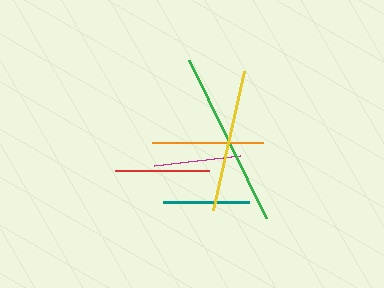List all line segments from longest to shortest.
From longest to shortest: green, yellow, orange, red, magenta, teal.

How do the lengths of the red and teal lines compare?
The red and teal lines are approximately the same length.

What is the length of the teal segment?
The teal segment is approximately 86 pixels long.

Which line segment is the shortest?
The teal line is the shortest at approximately 86 pixels.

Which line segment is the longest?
The green line is the longest at approximately 176 pixels.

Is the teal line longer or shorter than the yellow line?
The yellow line is longer than the teal line.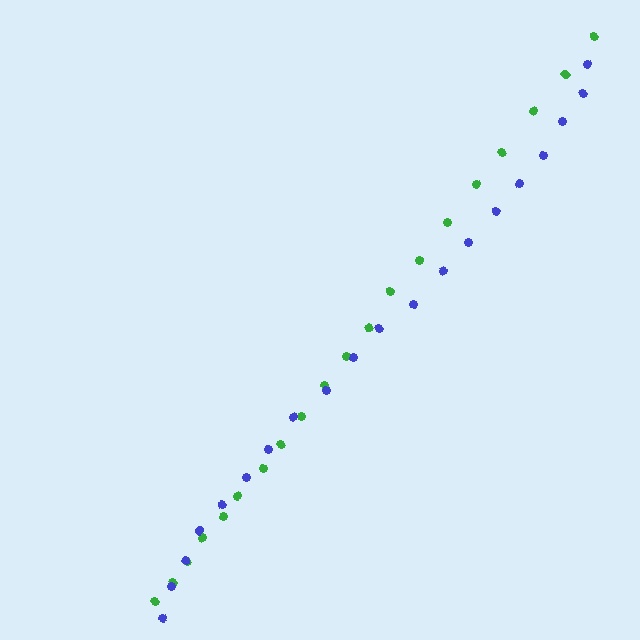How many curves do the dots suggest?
There are 2 distinct paths.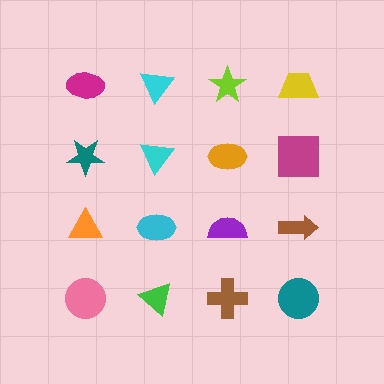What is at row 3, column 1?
An orange triangle.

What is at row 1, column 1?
A magenta ellipse.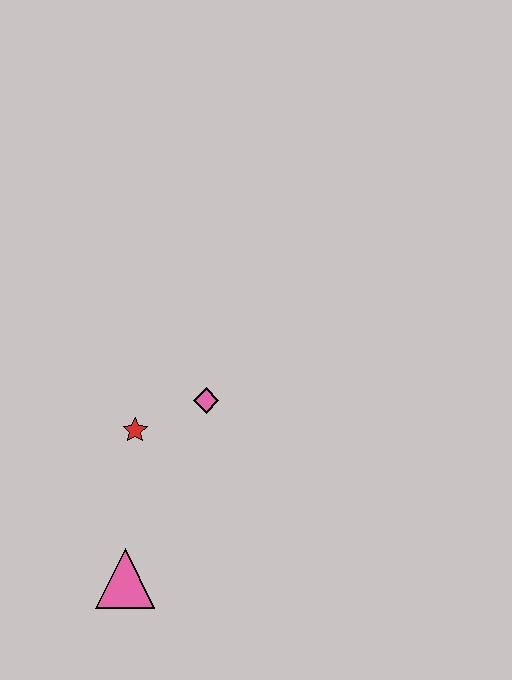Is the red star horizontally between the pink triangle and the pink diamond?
Yes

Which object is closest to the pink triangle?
The red star is closest to the pink triangle.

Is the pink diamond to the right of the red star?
Yes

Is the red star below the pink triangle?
No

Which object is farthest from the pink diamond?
The pink triangle is farthest from the pink diamond.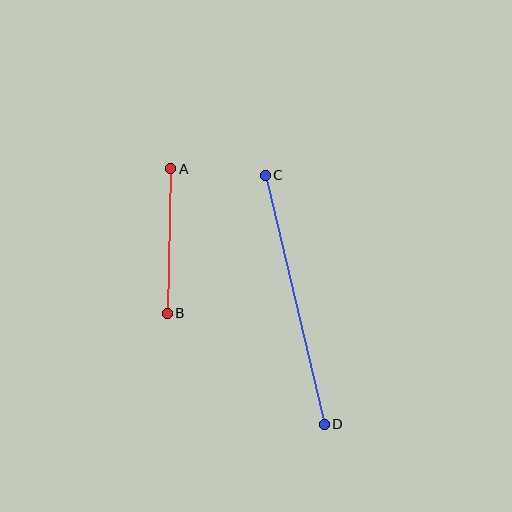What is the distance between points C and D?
The distance is approximately 256 pixels.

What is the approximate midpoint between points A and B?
The midpoint is at approximately (169, 241) pixels.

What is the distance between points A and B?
The distance is approximately 145 pixels.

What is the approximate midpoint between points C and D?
The midpoint is at approximately (295, 300) pixels.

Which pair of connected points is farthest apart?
Points C and D are farthest apart.